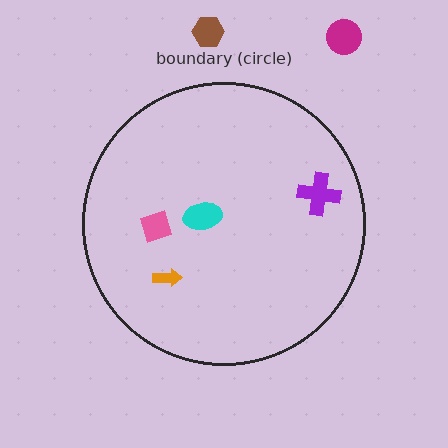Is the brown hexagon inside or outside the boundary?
Outside.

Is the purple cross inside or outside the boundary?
Inside.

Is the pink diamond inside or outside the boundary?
Inside.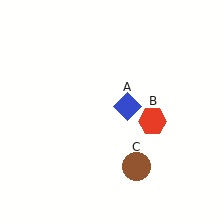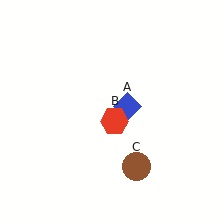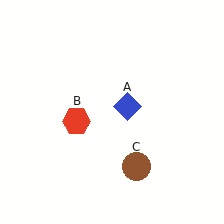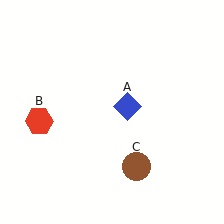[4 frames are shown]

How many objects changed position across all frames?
1 object changed position: red hexagon (object B).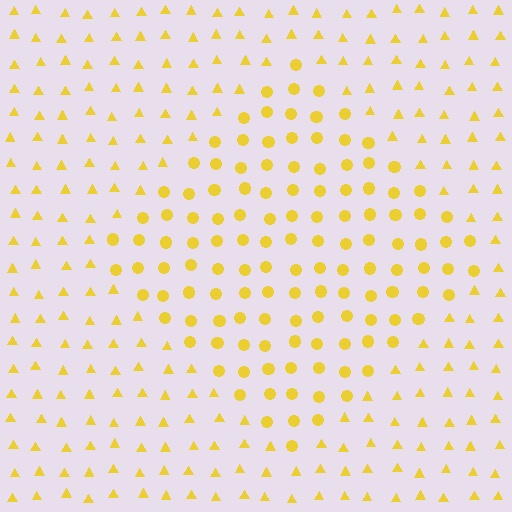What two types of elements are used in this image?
The image uses circles inside the diamond region and triangles outside it.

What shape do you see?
I see a diamond.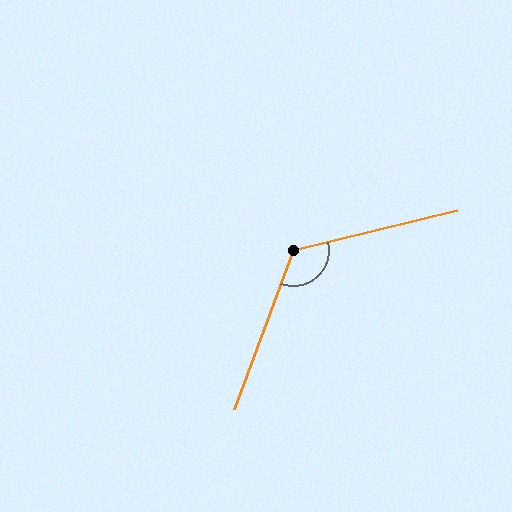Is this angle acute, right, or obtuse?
It is obtuse.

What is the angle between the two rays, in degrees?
Approximately 124 degrees.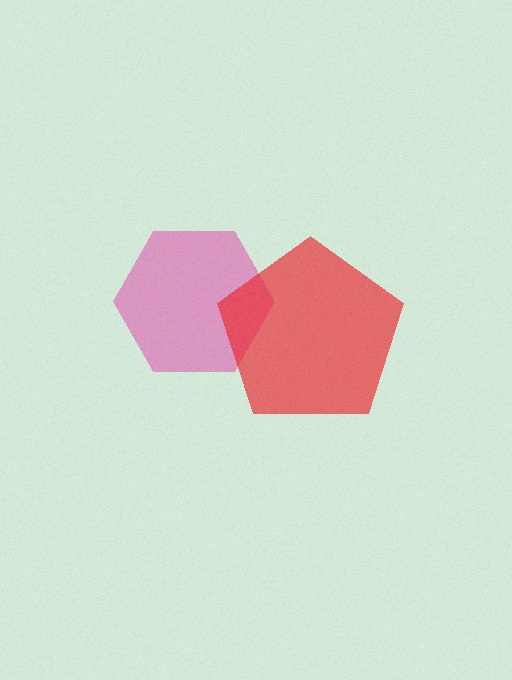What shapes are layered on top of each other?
The layered shapes are: a pink hexagon, a red pentagon.